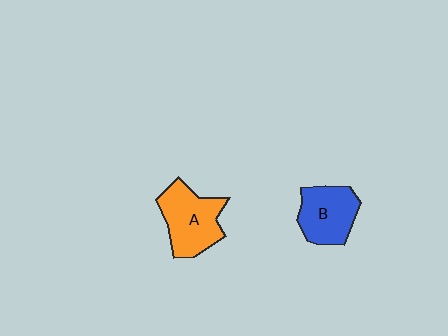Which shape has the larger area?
Shape A (orange).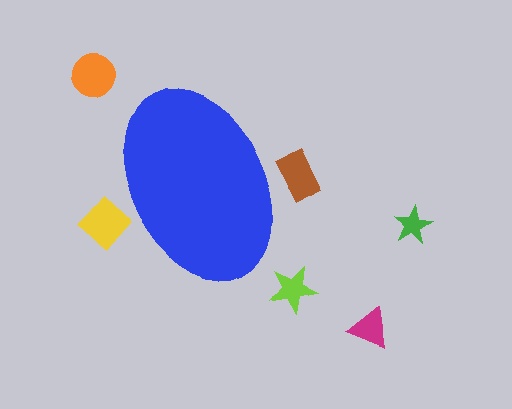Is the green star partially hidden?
No, the green star is fully visible.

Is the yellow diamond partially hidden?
Yes, the yellow diamond is partially hidden behind the blue ellipse.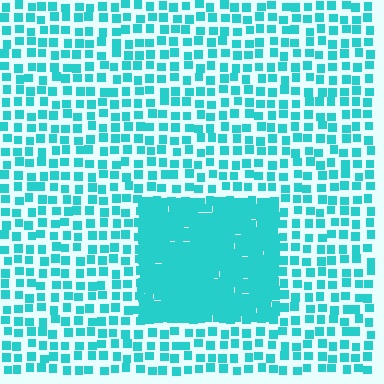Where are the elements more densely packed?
The elements are more densely packed inside the rectangle boundary.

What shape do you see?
I see a rectangle.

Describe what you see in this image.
The image contains small cyan elements arranged at two different densities. A rectangle-shaped region is visible where the elements are more densely packed than the surrounding area.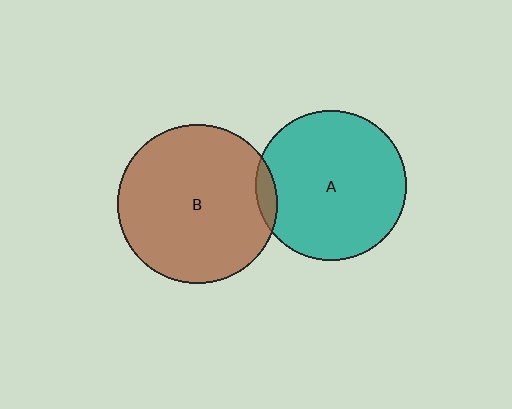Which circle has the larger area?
Circle B (brown).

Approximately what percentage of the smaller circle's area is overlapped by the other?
Approximately 5%.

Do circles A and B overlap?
Yes.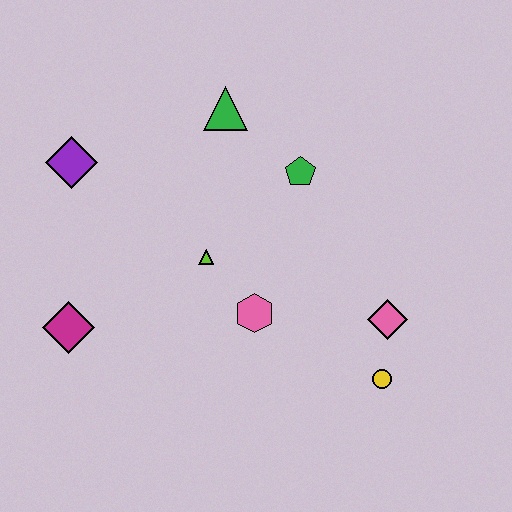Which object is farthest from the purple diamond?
The yellow circle is farthest from the purple diamond.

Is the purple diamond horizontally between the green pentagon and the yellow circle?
No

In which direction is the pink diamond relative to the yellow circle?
The pink diamond is above the yellow circle.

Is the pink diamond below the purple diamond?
Yes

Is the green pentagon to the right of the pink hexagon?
Yes